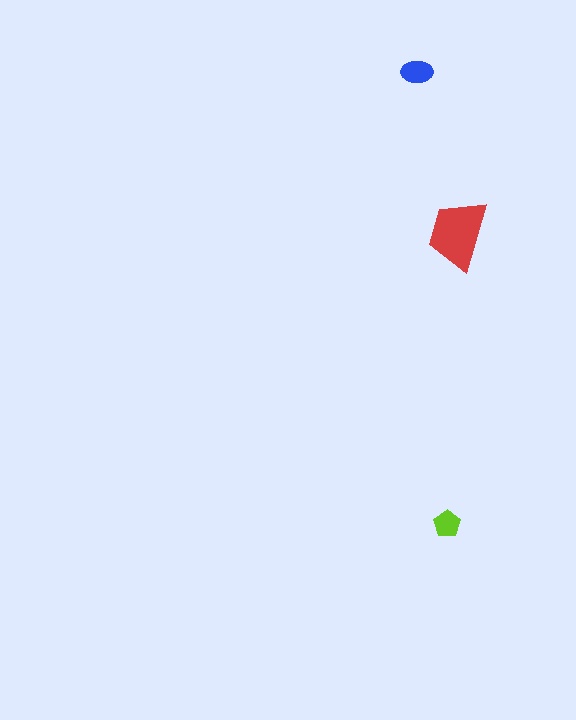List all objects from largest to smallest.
The red trapezoid, the blue ellipse, the lime pentagon.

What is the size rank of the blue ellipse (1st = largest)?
2nd.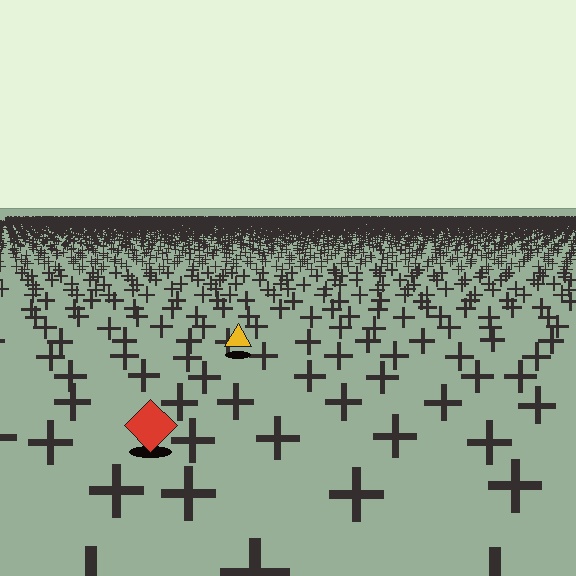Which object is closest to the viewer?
The red diamond is closest. The texture marks near it are larger and more spread out.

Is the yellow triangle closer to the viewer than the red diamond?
No. The red diamond is closer — you can tell from the texture gradient: the ground texture is coarser near it.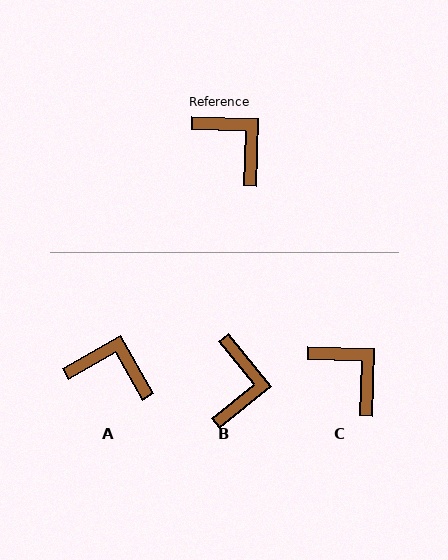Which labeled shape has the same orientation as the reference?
C.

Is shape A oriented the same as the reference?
No, it is off by about 32 degrees.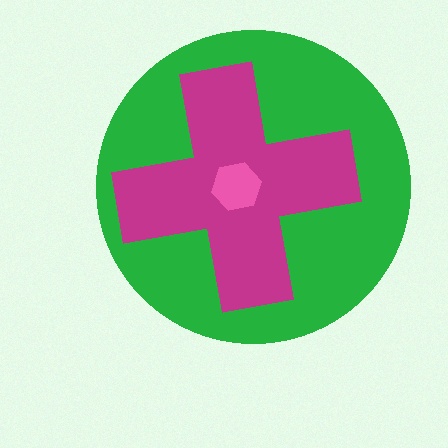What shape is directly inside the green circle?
The magenta cross.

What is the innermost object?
The pink hexagon.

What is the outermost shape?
The green circle.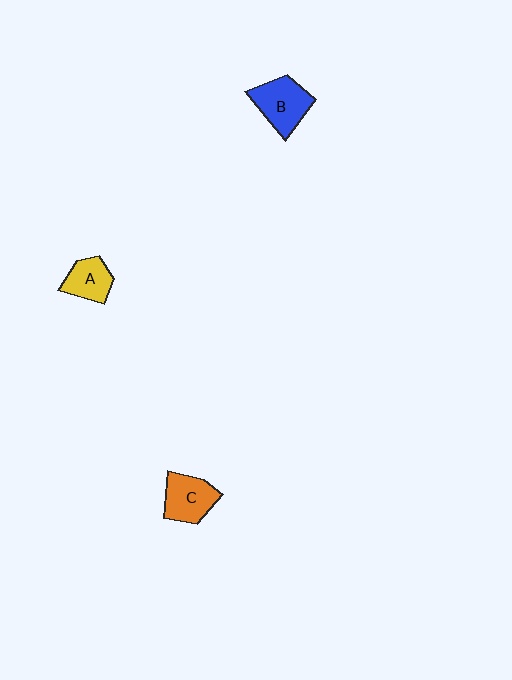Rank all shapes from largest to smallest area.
From largest to smallest: B (blue), C (orange), A (yellow).